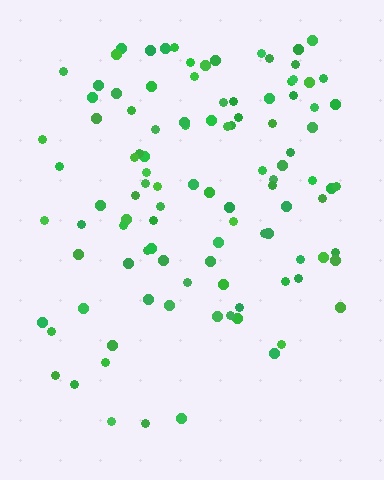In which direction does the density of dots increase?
From bottom to top, with the top side densest.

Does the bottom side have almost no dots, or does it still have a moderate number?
Still a moderate number, just noticeably fewer than the top.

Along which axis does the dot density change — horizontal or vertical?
Vertical.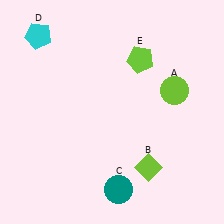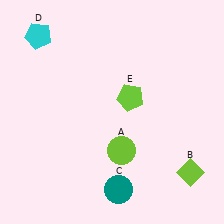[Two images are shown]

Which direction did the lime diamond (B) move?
The lime diamond (B) moved right.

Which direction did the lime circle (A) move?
The lime circle (A) moved down.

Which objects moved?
The objects that moved are: the lime circle (A), the lime diamond (B), the lime pentagon (E).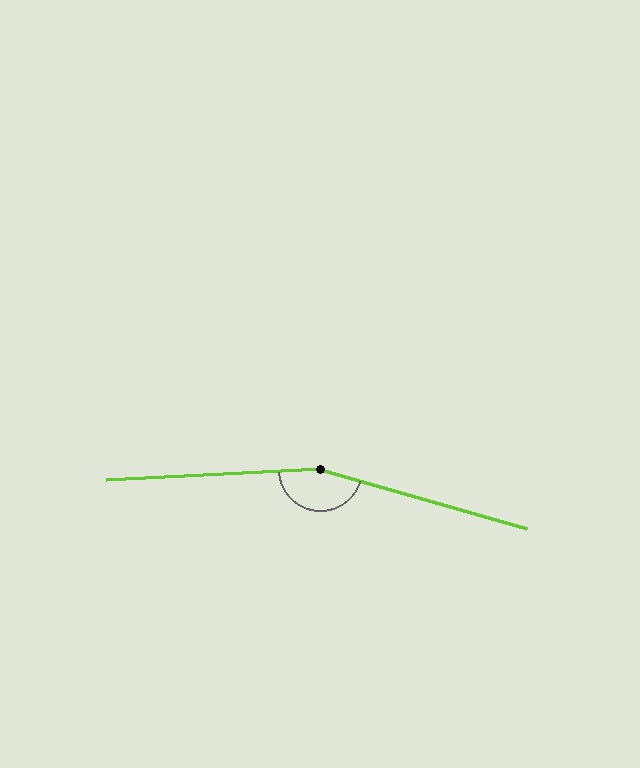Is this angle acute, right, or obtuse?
It is obtuse.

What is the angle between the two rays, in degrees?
Approximately 161 degrees.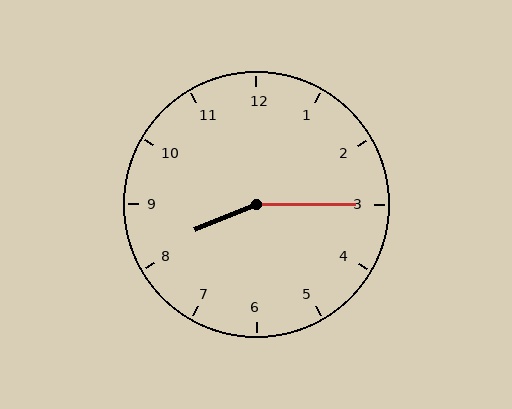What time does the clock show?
8:15.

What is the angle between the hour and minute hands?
Approximately 158 degrees.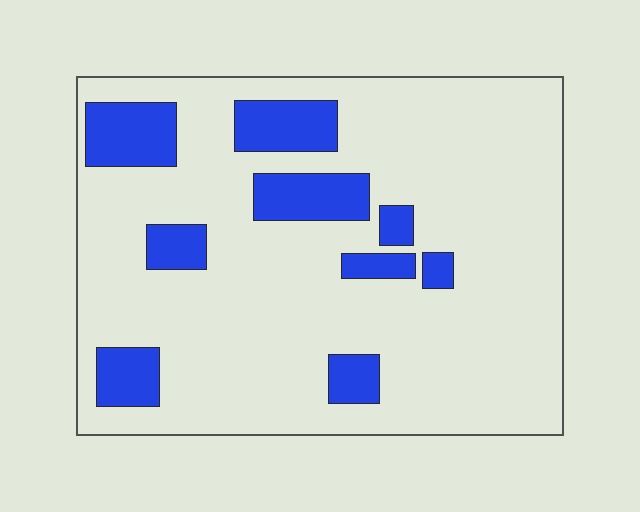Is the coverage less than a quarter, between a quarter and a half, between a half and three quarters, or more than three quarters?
Less than a quarter.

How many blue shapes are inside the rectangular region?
9.